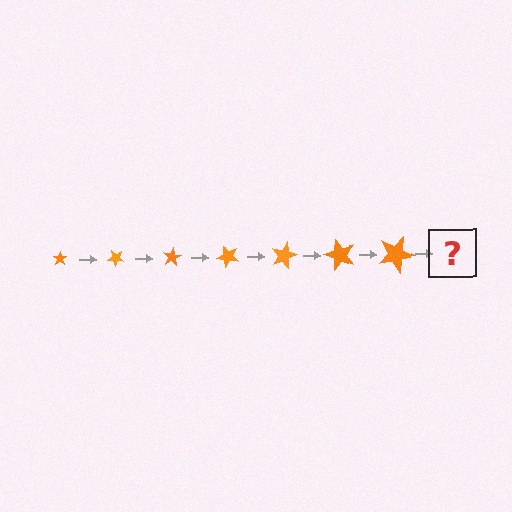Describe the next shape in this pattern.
It should be a star, larger than the previous one and rotated 280 degrees from the start.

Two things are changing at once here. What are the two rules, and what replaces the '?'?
The two rules are that the star grows larger each step and it rotates 40 degrees each step. The '?' should be a star, larger than the previous one and rotated 280 degrees from the start.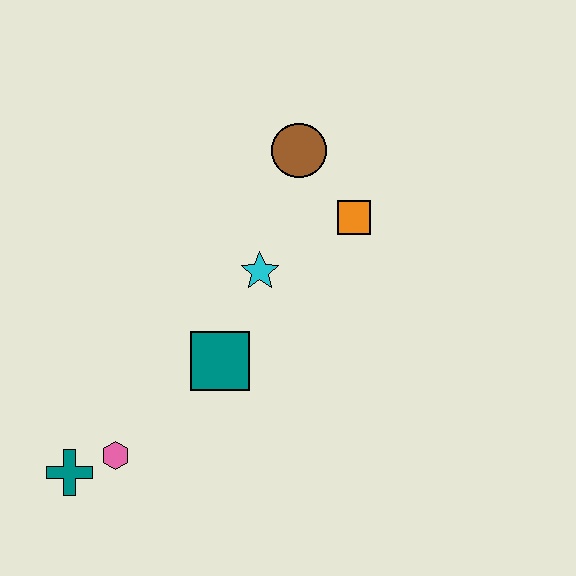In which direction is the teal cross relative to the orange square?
The teal cross is to the left of the orange square.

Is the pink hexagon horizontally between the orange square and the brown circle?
No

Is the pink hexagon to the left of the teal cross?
No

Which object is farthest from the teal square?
The brown circle is farthest from the teal square.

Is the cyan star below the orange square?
Yes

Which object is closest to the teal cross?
The pink hexagon is closest to the teal cross.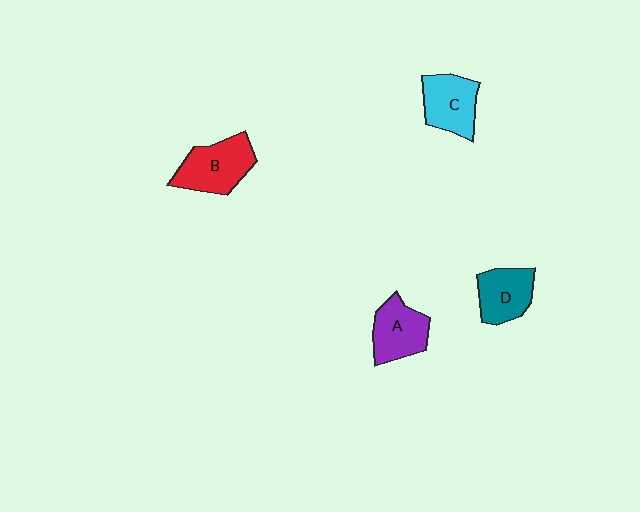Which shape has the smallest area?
Shape D (teal).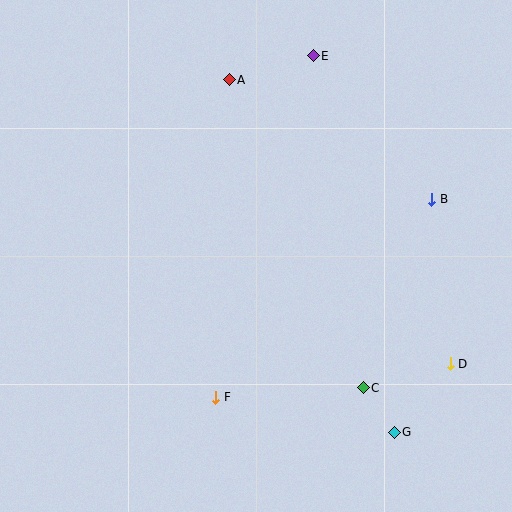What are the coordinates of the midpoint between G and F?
The midpoint between G and F is at (305, 415).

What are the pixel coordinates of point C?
Point C is at (363, 388).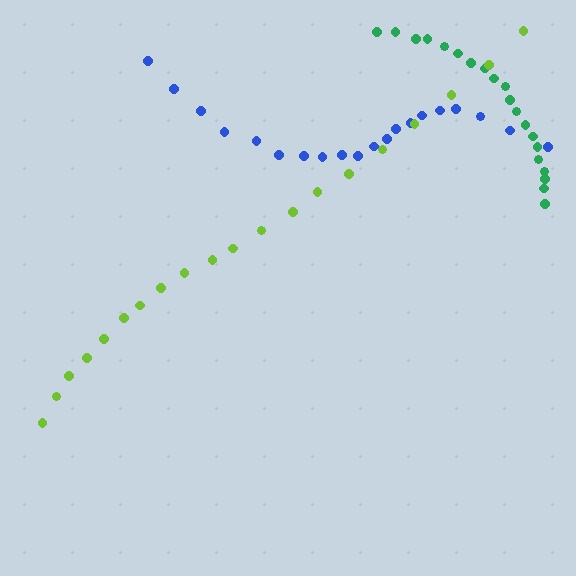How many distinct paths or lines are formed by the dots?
There are 3 distinct paths.